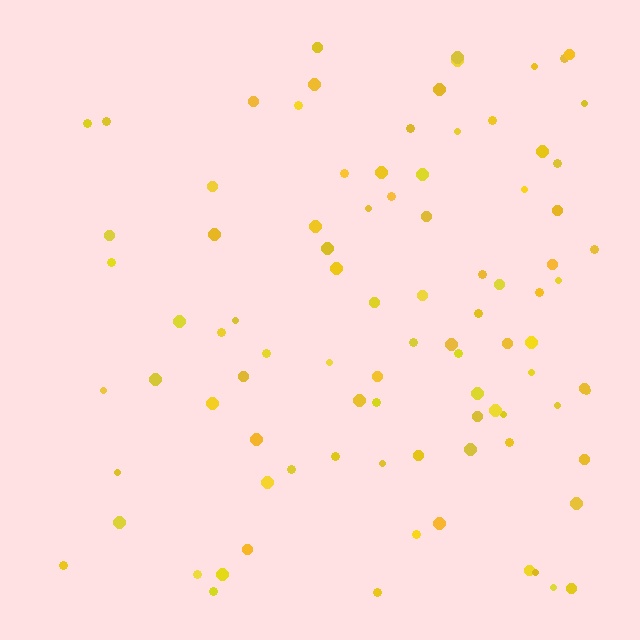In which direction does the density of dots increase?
From left to right, with the right side densest.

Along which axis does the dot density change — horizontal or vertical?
Horizontal.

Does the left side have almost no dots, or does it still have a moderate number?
Still a moderate number, just noticeably fewer than the right.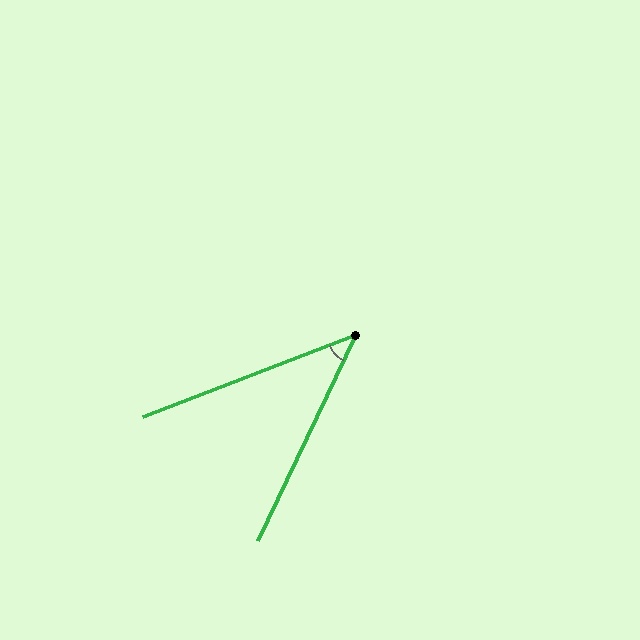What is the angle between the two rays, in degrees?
Approximately 43 degrees.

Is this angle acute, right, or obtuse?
It is acute.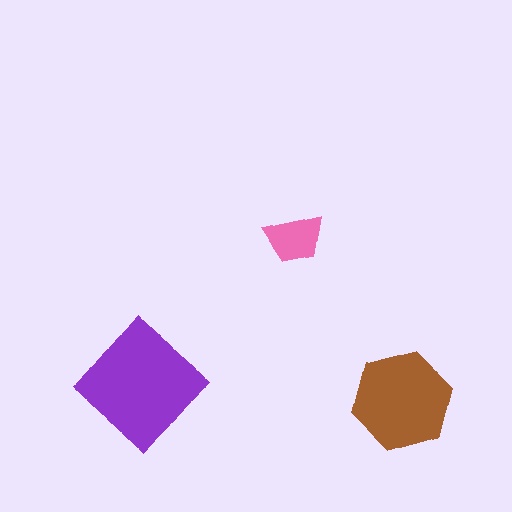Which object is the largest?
The purple diamond.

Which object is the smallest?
The pink trapezoid.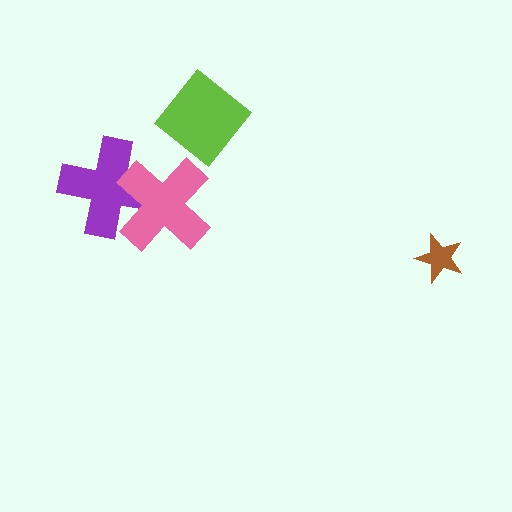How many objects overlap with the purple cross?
1 object overlaps with the purple cross.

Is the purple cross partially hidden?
Yes, it is partially covered by another shape.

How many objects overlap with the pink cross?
1 object overlaps with the pink cross.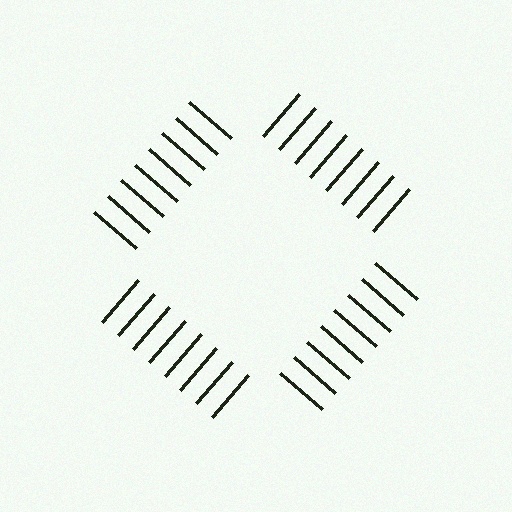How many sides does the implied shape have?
4 sides — the line-ends trace a square.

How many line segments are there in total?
32 — 8 along each of the 4 edges.